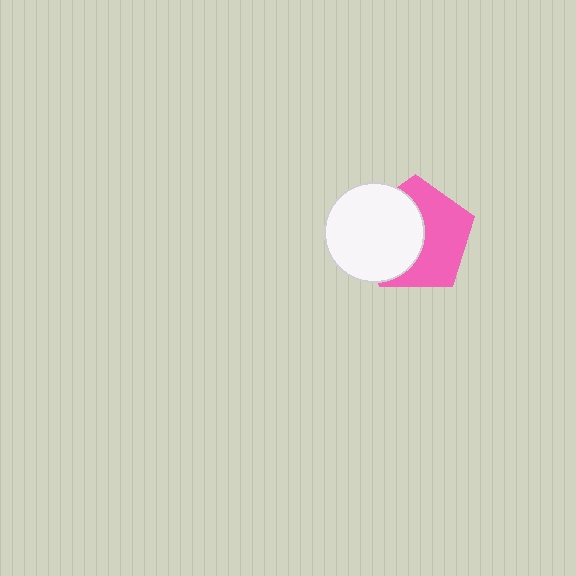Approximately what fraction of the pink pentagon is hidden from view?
Roughly 47% of the pink pentagon is hidden behind the white circle.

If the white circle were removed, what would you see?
You would see the complete pink pentagon.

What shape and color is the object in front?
The object in front is a white circle.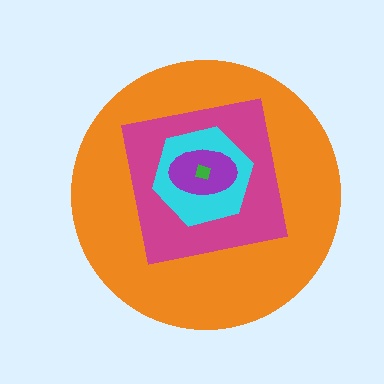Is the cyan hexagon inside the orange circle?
Yes.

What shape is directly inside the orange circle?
The magenta square.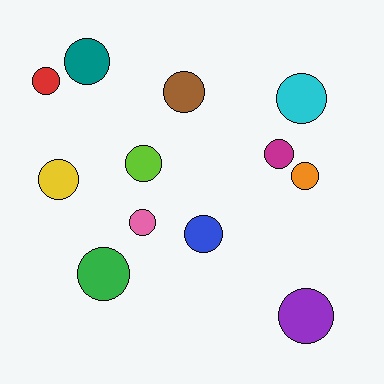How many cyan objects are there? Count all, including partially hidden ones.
There is 1 cyan object.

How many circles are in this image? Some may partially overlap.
There are 12 circles.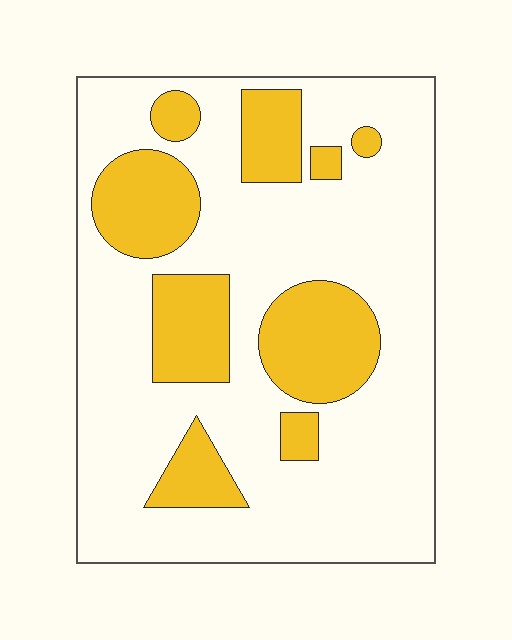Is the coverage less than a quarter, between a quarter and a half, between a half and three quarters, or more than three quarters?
Between a quarter and a half.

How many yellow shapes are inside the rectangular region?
9.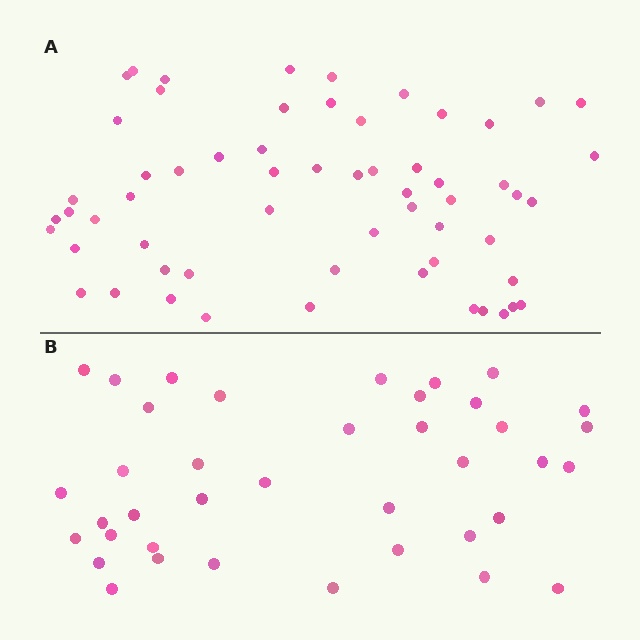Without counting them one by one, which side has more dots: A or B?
Region A (the top region) has more dots.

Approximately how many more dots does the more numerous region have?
Region A has approximately 20 more dots than region B.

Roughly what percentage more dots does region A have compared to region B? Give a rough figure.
About 55% more.